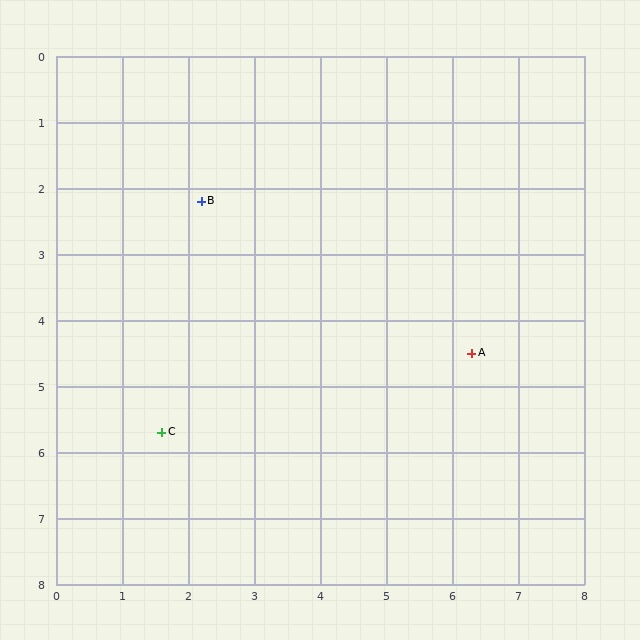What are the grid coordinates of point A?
Point A is at approximately (6.3, 4.5).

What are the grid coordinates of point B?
Point B is at approximately (2.2, 2.2).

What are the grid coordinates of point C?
Point C is at approximately (1.6, 5.7).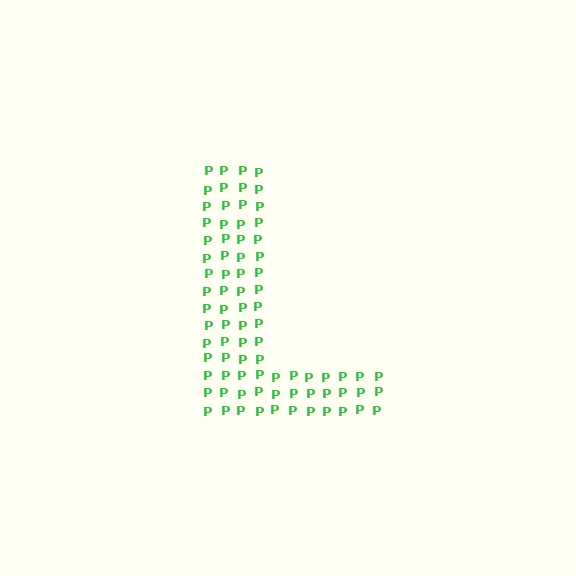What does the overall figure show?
The overall figure shows the letter L.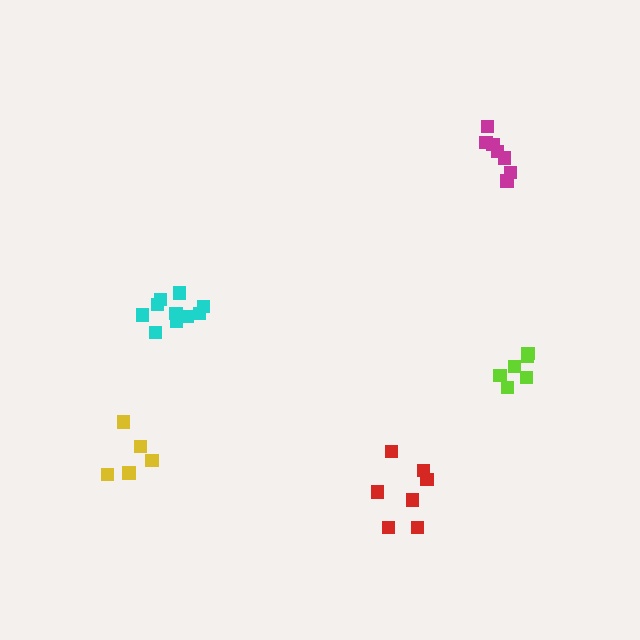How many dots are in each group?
Group 1: 5 dots, Group 2: 7 dots, Group 3: 10 dots, Group 4: 6 dots, Group 5: 7 dots (35 total).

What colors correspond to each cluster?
The clusters are colored: yellow, red, cyan, lime, magenta.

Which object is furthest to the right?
The lime cluster is rightmost.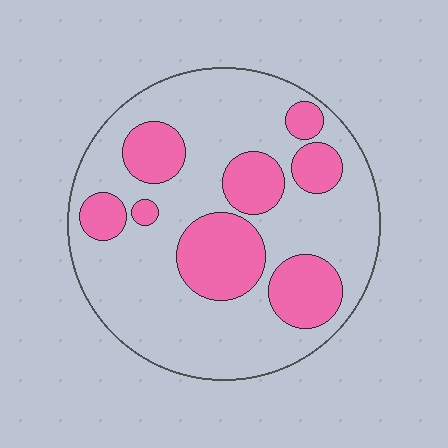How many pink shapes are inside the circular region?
8.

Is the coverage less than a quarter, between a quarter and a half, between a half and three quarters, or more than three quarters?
Between a quarter and a half.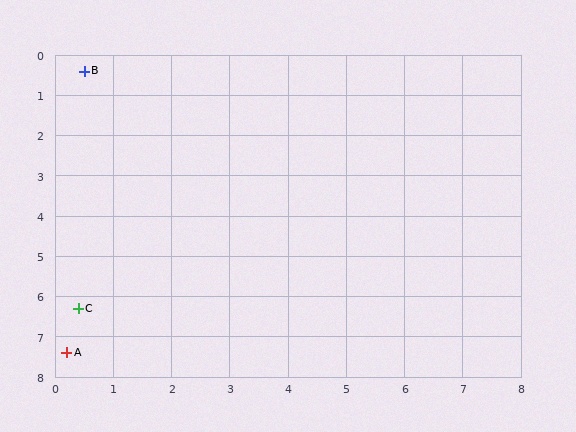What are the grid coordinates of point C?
Point C is at approximately (0.4, 6.3).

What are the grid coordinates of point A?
Point A is at approximately (0.2, 7.4).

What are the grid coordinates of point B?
Point B is at approximately (0.5, 0.4).